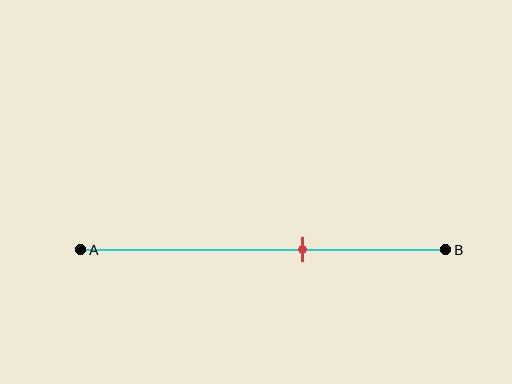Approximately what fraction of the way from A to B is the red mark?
The red mark is approximately 60% of the way from A to B.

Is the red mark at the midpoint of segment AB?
No, the mark is at about 60% from A, not at the 50% midpoint.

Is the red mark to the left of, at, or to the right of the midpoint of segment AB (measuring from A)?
The red mark is to the right of the midpoint of segment AB.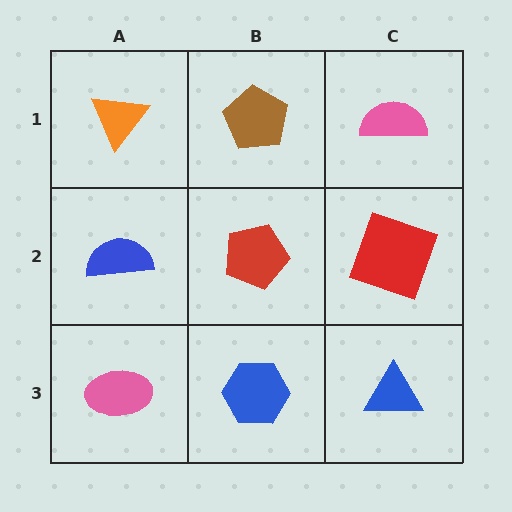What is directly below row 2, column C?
A blue triangle.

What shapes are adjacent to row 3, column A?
A blue semicircle (row 2, column A), a blue hexagon (row 3, column B).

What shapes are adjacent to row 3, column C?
A red square (row 2, column C), a blue hexagon (row 3, column B).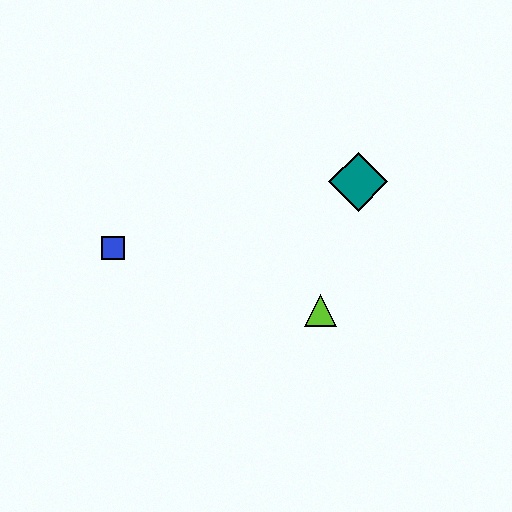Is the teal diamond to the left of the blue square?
No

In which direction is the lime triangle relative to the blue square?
The lime triangle is to the right of the blue square.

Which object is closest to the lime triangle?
The teal diamond is closest to the lime triangle.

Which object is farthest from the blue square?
The teal diamond is farthest from the blue square.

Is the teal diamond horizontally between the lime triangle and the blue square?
No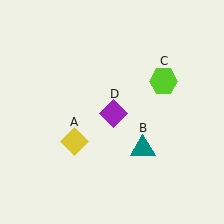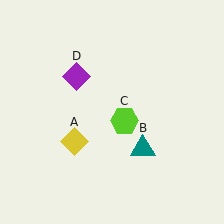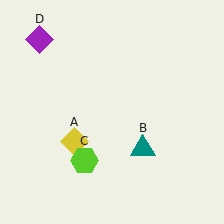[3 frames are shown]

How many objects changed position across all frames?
2 objects changed position: lime hexagon (object C), purple diamond (object D).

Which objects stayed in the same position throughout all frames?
Yellow diamond (object A) and teal triangle (object B) remained stationary.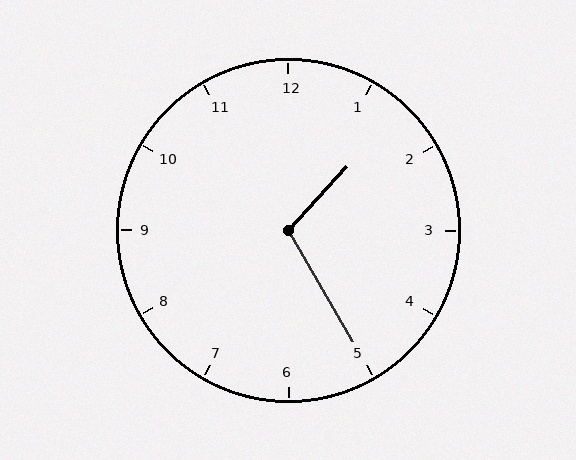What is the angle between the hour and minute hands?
Approximately 108 degrees.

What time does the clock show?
1:25.